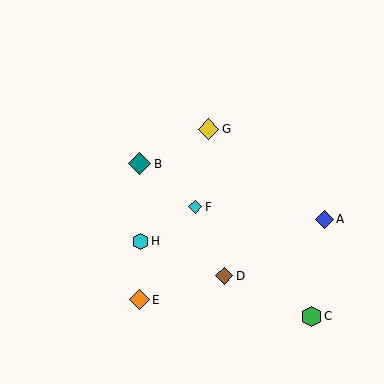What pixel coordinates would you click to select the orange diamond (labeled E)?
Click at (139, 300) to select the orange diamond E.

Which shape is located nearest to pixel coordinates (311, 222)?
The blue diamond (labeled A) at (325, 219) is nearest to that location.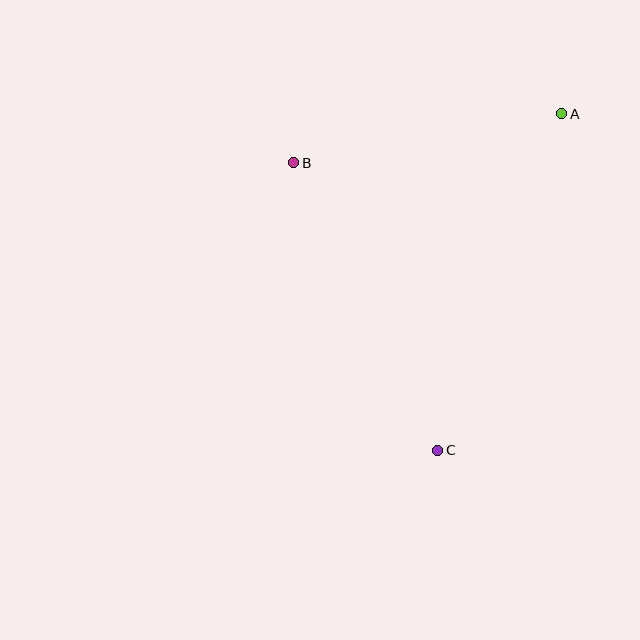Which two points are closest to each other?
Points A and B are closest to each other.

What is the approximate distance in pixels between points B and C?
The distance between B and C is approximately 321 pixels.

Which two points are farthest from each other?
Points A and C are farthest from each other.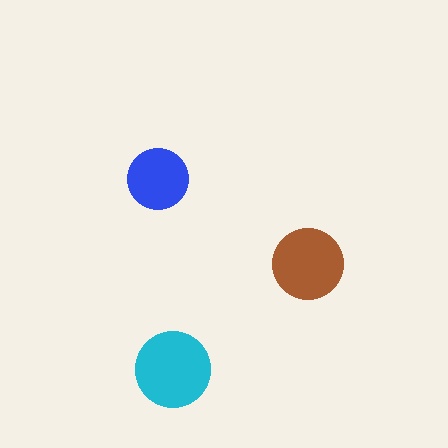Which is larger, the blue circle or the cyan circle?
The cyan one.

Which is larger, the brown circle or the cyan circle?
The cyan one.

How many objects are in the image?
There are 3 objects in the image.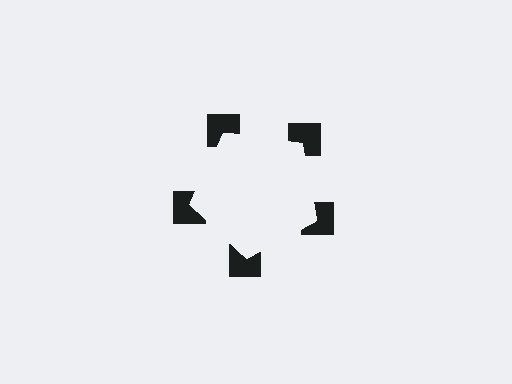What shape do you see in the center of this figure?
An illusory pentagon — its edges are inferred from the aligned wedge cuts in the notched squares, not physically drawn.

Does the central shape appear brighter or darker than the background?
It typically appears slightly brighter than the background, even though no actual brightness change is drawn.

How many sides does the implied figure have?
5 sides.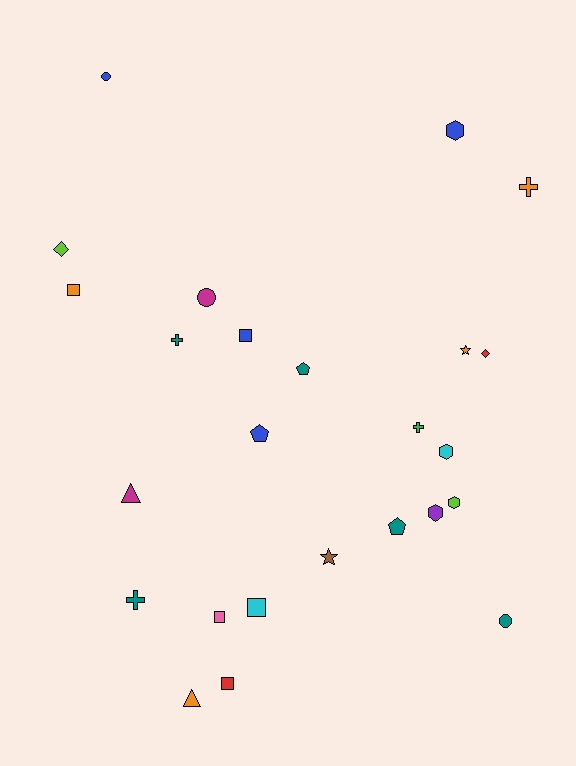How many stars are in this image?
There are 2 stars.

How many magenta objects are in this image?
There are 2 magenta objects.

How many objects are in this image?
There are 25 objects.